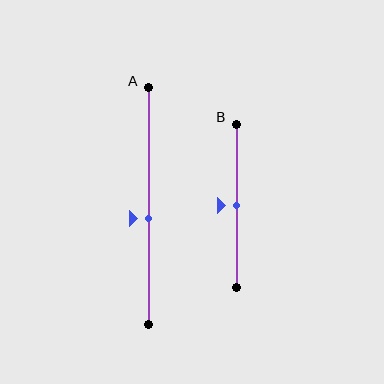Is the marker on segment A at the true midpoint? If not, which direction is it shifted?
No, the marker on segment A is shifted downward by about 5% of the segment length.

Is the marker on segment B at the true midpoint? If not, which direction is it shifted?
Yes, the marker on segment B is at the true midpoint.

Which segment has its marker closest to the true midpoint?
Segment B has its marker closest to the true midpoint.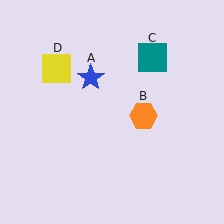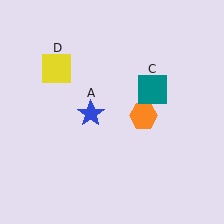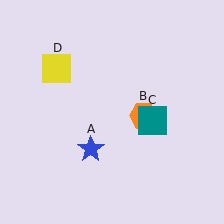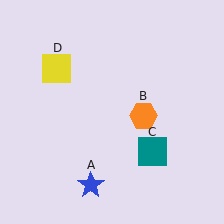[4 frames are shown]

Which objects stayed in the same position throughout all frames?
Orange hexagon (object B) and yellow square (object D) remained stationary.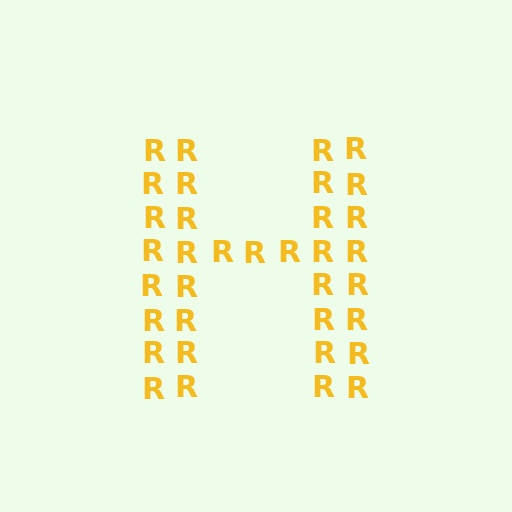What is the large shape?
The large shape is the letter H.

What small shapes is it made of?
It is made of small letter R's.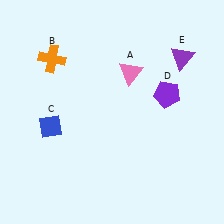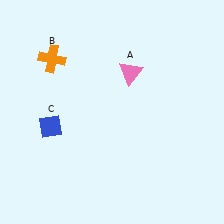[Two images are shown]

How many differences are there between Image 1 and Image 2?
There are 2 differences between the two images.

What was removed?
The purple triangle (E), the purple pentagon (D) were removed in Image 2.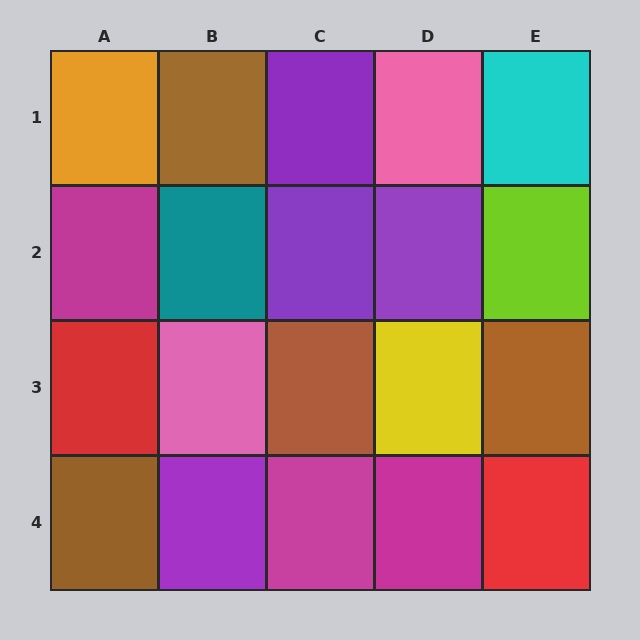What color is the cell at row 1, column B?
Brown.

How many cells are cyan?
1 cell is cyan.